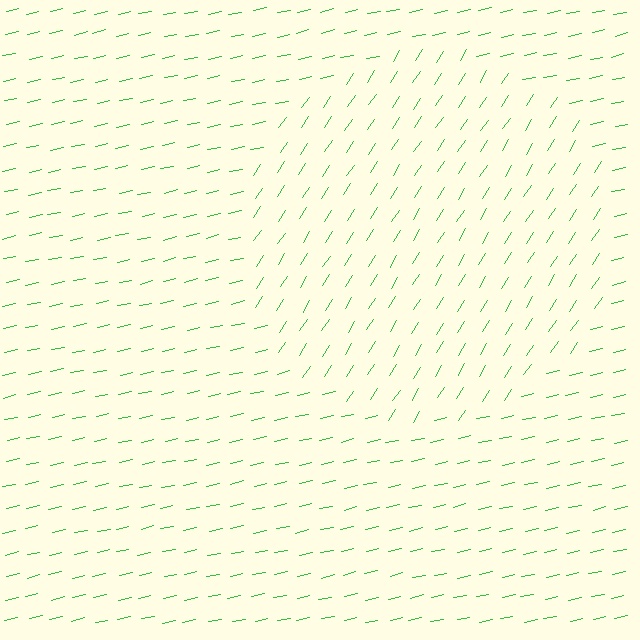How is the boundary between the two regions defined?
The boundary is defined purely by a change in line orientation (approximately 45 degrees difference). All lines are the same color and thickness.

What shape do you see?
I see a circle.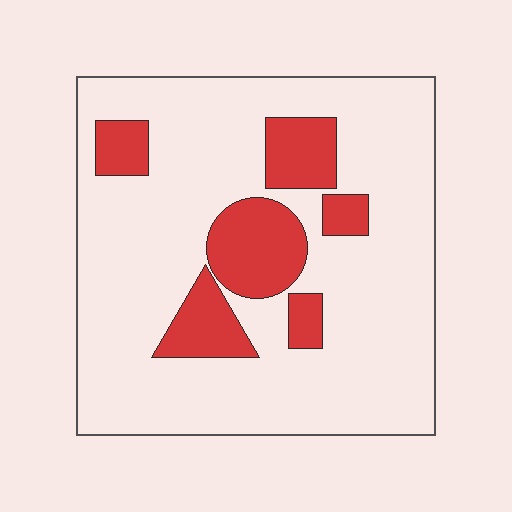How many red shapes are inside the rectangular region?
6.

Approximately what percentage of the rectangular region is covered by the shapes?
Approximately 20%.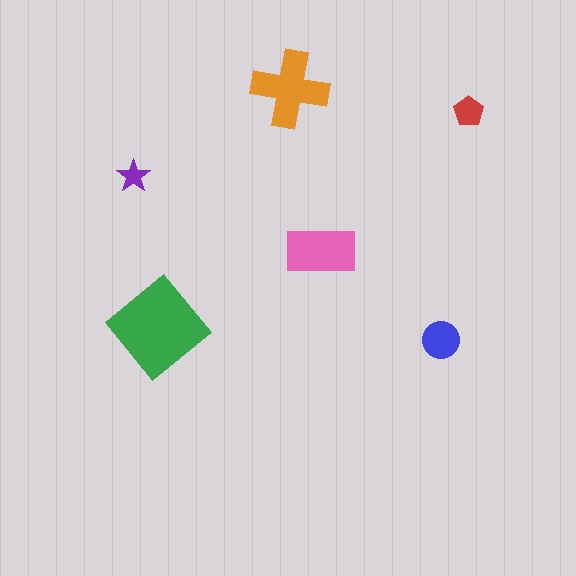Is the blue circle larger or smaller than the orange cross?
Smaller.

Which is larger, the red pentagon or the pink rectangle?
The pink rectangle.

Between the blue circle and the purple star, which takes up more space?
The blue circle.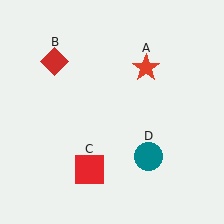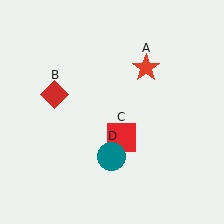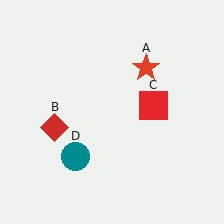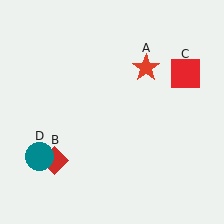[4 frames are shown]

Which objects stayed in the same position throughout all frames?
Red star (object A) remained stationary.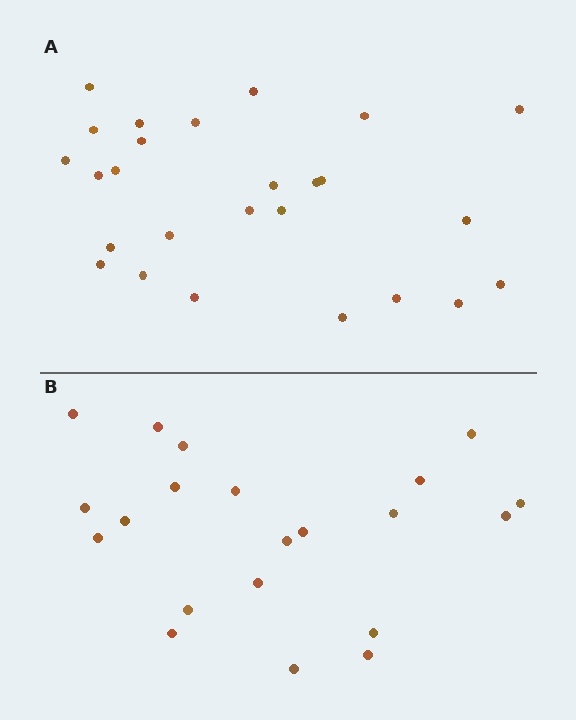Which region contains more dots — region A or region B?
Region A (the top region) has more dots.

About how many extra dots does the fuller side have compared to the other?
Region A has about 5 more dots than region B.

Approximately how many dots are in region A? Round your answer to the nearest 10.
About 30 dots. (The exact count is 26, which rounds to 30.)